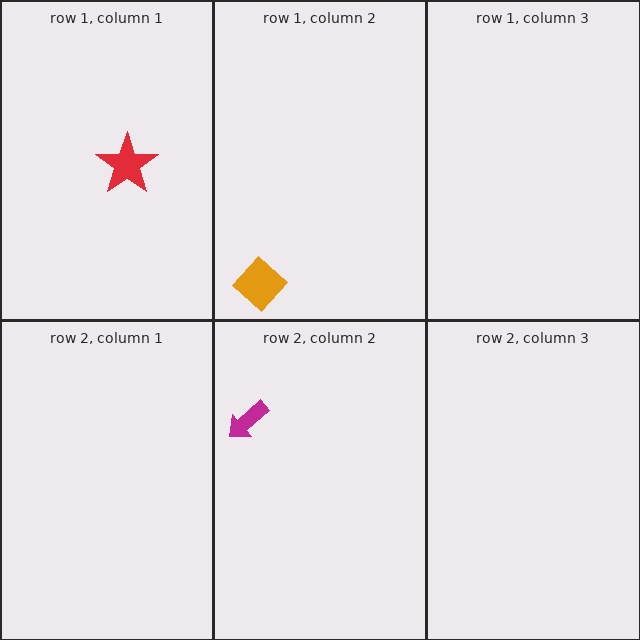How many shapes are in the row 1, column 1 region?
1.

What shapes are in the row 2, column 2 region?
The magenta arrow.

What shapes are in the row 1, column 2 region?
The orange diamond.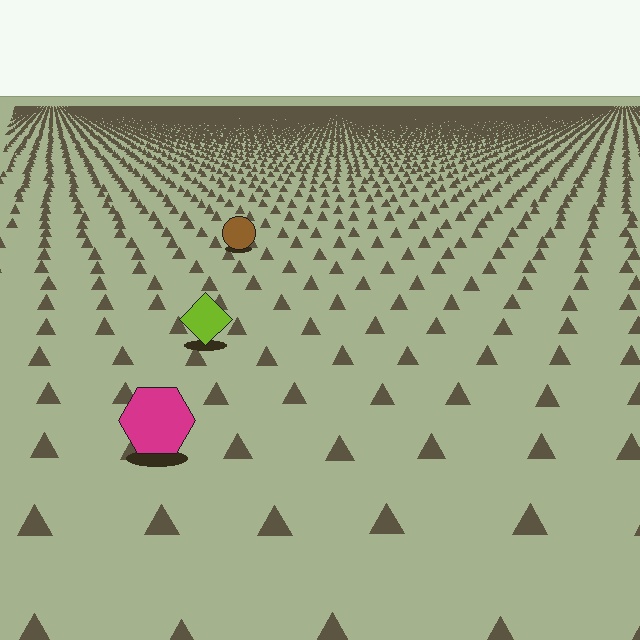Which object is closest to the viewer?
The magenta hexagon is closest. The texture marks near it are larger and more spread out.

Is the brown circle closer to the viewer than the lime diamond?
No. The lime diamond is closer — you can tell from the texture gradient: the ground texture is coarser near it.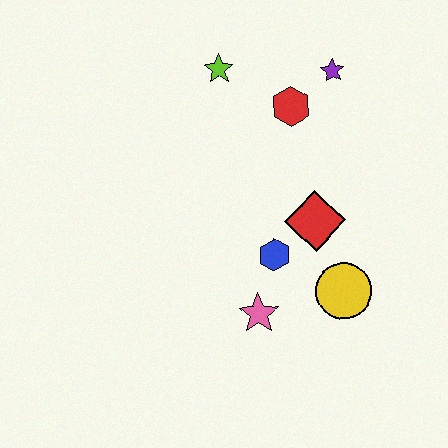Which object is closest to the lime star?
The red hexagon is closest to the lime star.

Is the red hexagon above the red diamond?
Yes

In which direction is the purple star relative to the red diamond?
The purple star is above the red diamond.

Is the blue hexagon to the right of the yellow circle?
No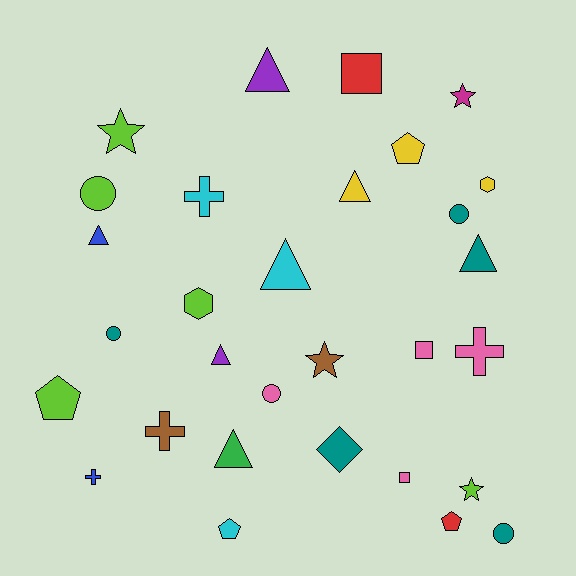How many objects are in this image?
There are 30 objects.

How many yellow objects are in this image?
There are 3 yellow objects.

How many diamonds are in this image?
There is 1 diamond.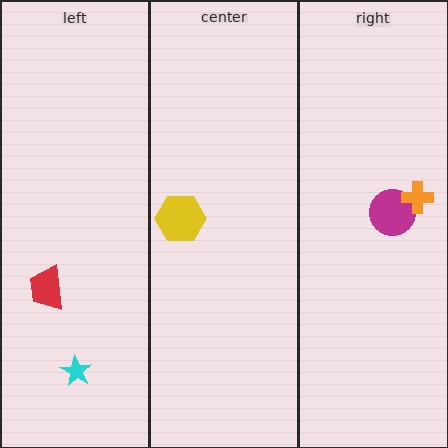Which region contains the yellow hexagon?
The center region.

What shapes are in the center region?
The yellow hexagon.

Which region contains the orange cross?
The right region.